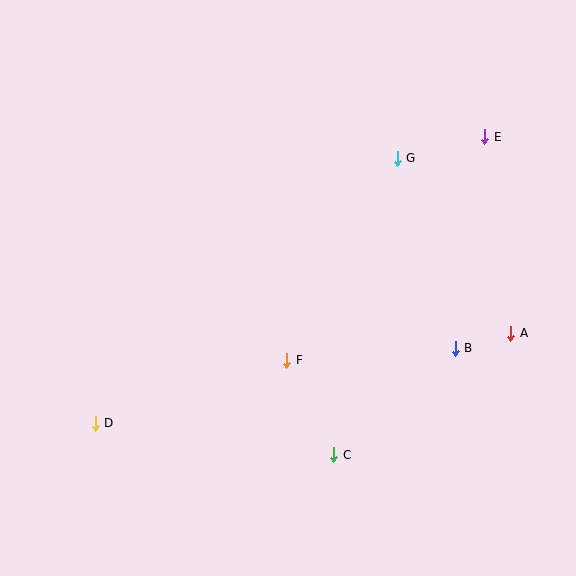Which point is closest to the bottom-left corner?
Point D is closest to the bottom-left corner.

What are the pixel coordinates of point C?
Point C is at (334, 455).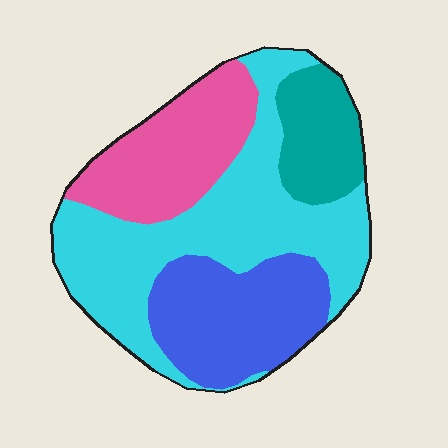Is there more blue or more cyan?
Cyan.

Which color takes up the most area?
Cyan, at roughly 40%.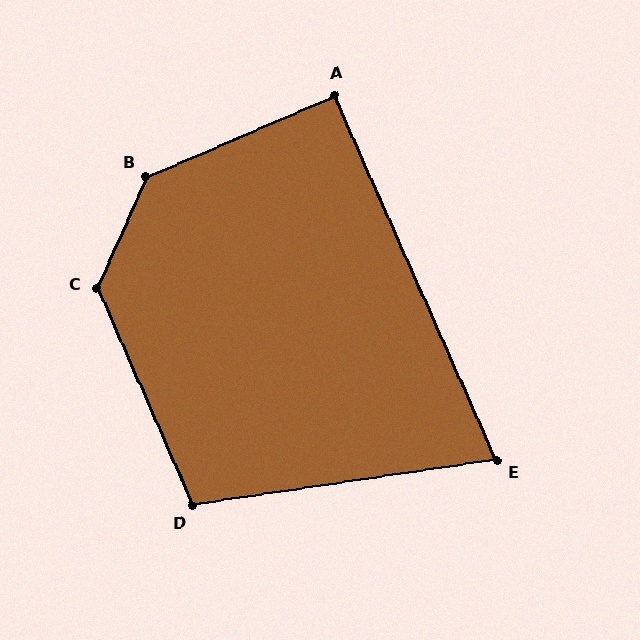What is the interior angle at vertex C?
Approximately 133 degrees (obtuse).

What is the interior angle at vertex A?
Approximately 91 degrees (approximately right).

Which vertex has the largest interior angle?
B, at approximately 137 degrees.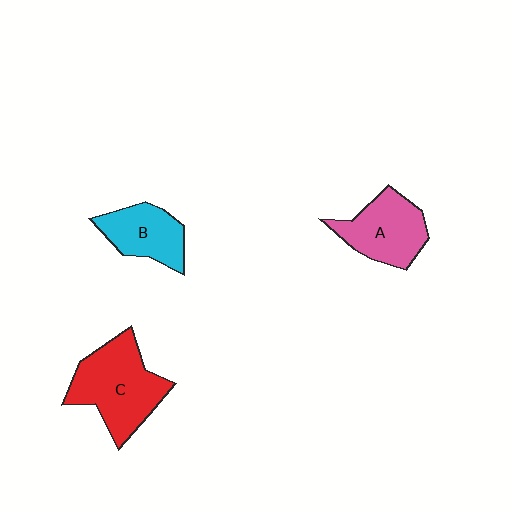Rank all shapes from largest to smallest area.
From largest to smallest: C (red), A (pink), B (cyan).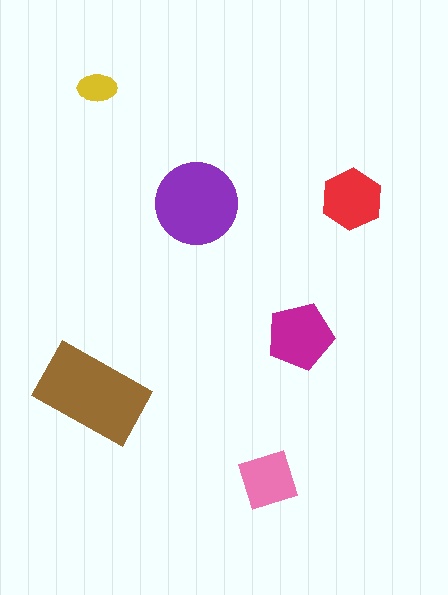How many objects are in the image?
There are 6 objects in the image.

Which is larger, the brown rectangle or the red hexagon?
The brown rectangle.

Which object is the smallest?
The yellow ellipse.